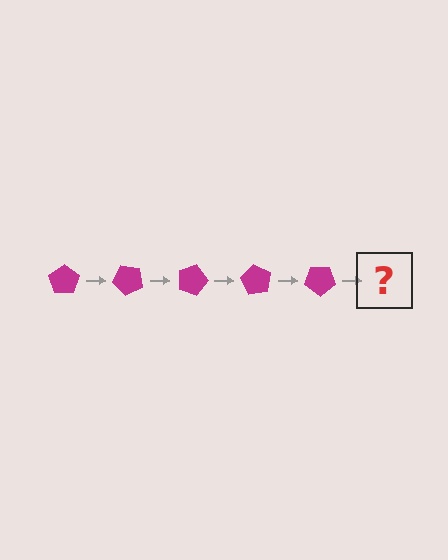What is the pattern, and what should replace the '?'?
The pattern is that the pentagon rotates 45 degrees each step. The '?' should be a magenta pentagon rotated 225 degrees.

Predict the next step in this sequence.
The next step is a magenta pentagon rotated 225 degrees.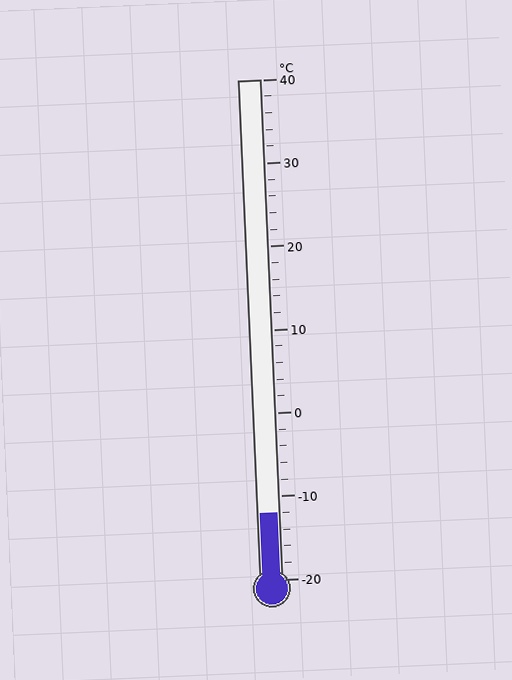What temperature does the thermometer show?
The thermometer shows approximately -12°C.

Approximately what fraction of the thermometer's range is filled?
The thermometer is filled to approximately 15% of its range.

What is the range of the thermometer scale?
The thermometer scale ranges from -20°C to 40°C.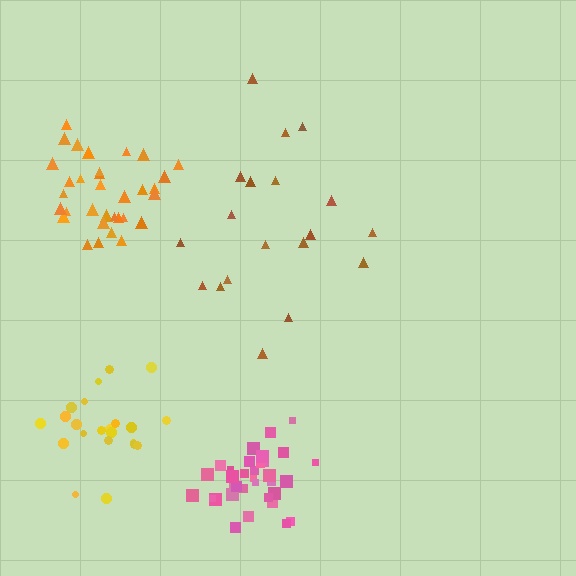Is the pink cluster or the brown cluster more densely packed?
Pink.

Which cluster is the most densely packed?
Pink.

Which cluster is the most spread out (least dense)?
Brown.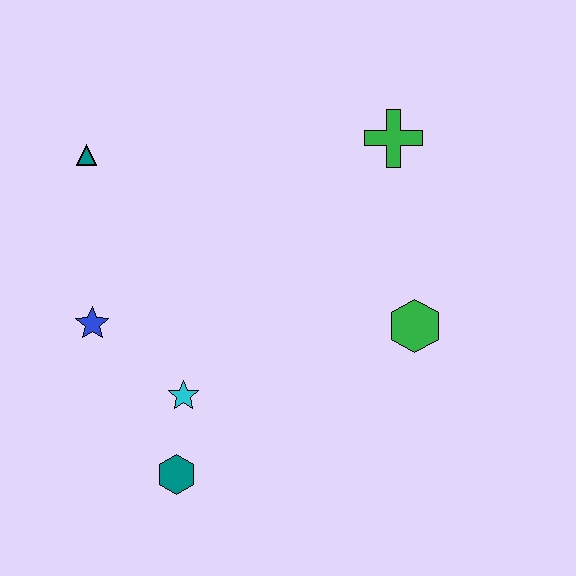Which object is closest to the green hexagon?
The green cross is closest to the green hexagon.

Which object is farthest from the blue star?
The green cross is farthest from the blue star.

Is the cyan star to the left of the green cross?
Yes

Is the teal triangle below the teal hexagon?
No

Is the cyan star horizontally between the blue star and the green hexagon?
Yes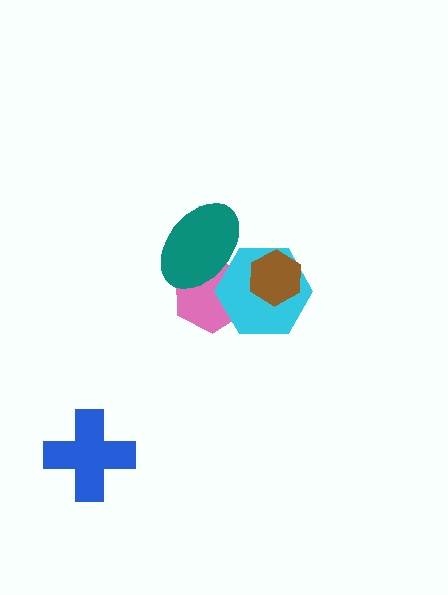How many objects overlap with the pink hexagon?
2 objects overlap with the pink hexagon.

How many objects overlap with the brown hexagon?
1 object overlaps with the brown hexagon.